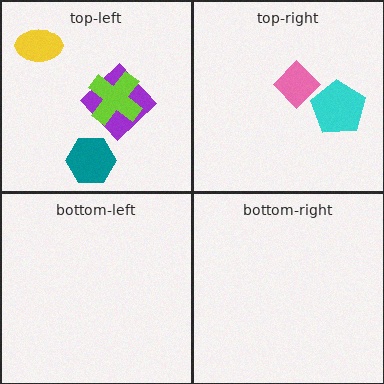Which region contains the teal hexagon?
The top-left region.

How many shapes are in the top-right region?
2.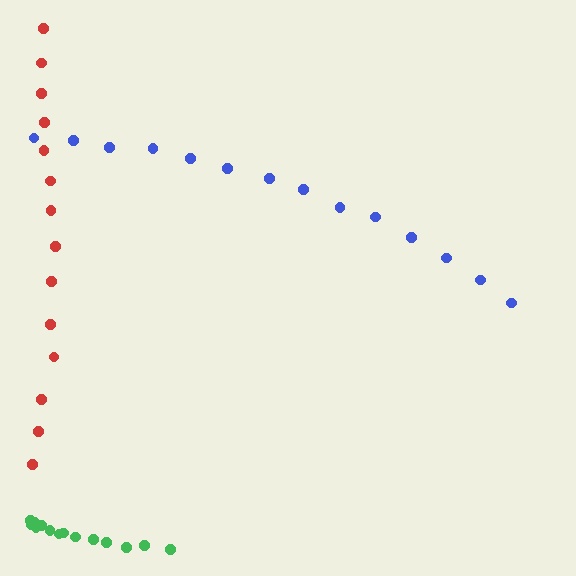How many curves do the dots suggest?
There are 3 distinct paths.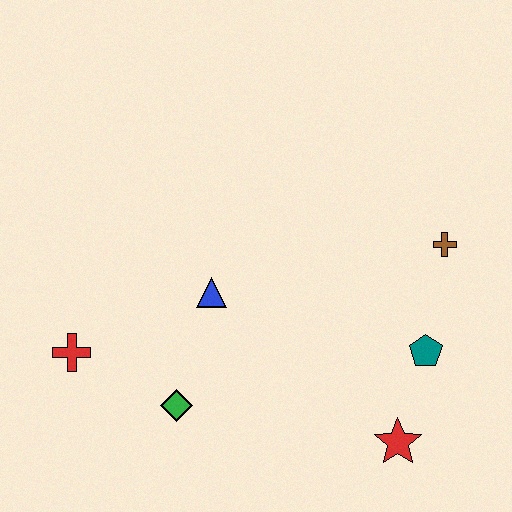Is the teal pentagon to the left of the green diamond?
No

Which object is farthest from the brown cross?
The red cross is farthest from the brown cross.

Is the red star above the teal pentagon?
No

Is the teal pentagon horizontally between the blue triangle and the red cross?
No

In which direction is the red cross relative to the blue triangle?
The red cross is to the left of the blue triangle.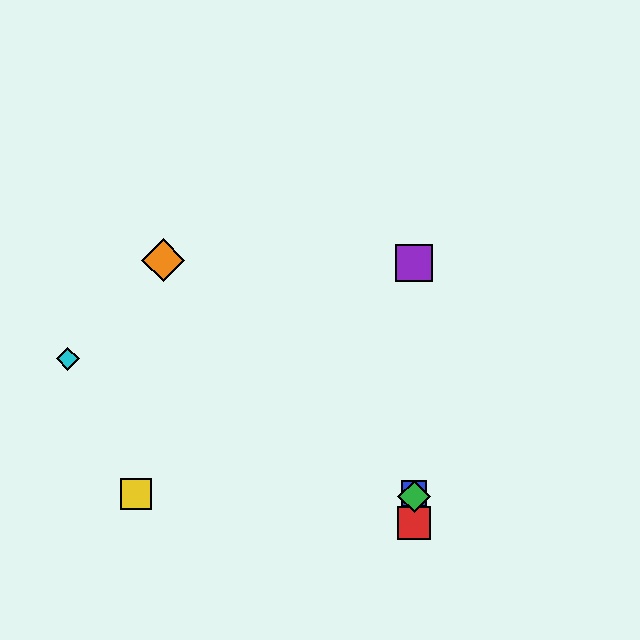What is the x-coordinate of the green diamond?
The green diamond is at x≈414.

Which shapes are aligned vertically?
The red square, the blue square, the green diamond, the purple square are aligned vertically.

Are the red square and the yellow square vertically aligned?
No, the red square is at x≈414 and the yellow square is at x≈136.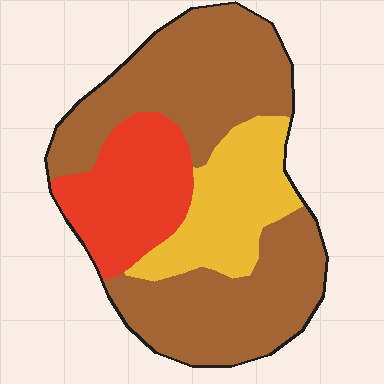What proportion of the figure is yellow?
Yellow covers 20% of the figure.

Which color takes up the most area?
Brown, at roughly 60%.